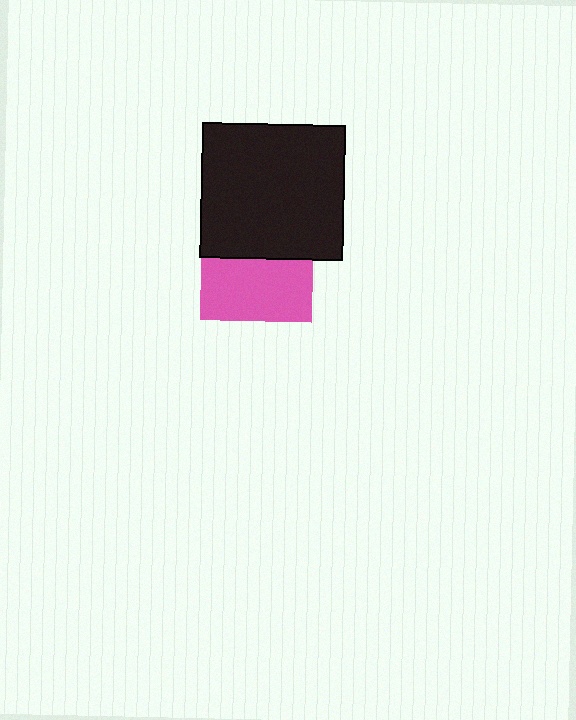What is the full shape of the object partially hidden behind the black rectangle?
The partially hidden object is a pink square.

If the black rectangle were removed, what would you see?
You would see the complete pink square.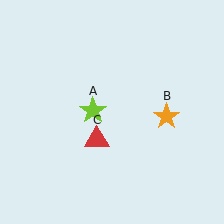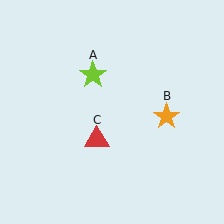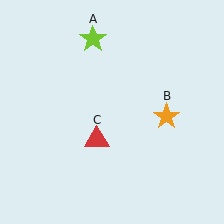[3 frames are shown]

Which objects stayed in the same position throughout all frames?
Orange star (object B) and red triangle (object C) remained stationary.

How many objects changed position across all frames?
1 object changed position: lime star (object A).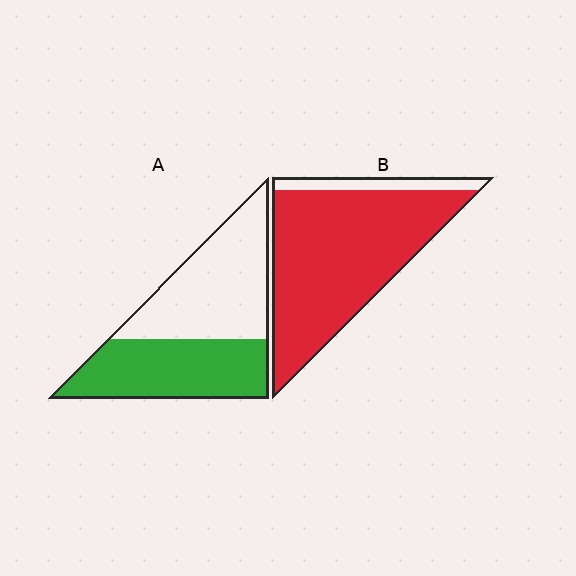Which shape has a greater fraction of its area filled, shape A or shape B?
Shape B.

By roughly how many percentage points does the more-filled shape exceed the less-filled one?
By roughly 40 percentage points (B over A).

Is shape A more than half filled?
Roughly half.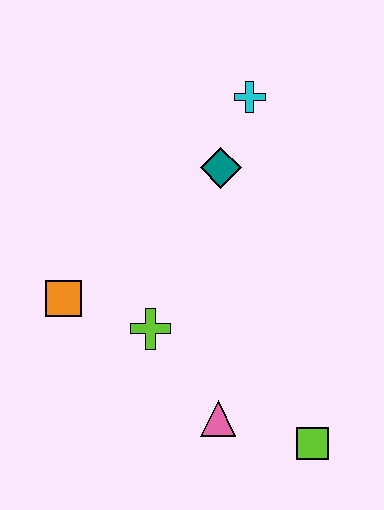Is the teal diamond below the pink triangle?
No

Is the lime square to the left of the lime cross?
No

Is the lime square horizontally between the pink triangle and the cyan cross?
No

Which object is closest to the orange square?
The lime cross is closest to the orange square.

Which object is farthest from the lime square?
The cyan cross is farthest from the lime square.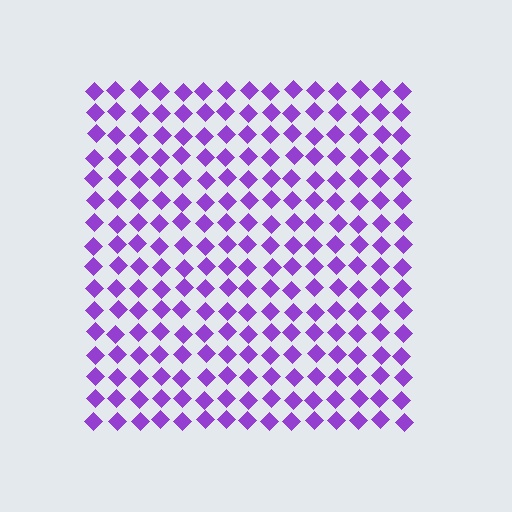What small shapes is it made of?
It is made of small diamonds.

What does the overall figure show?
The overall figure shows a square.